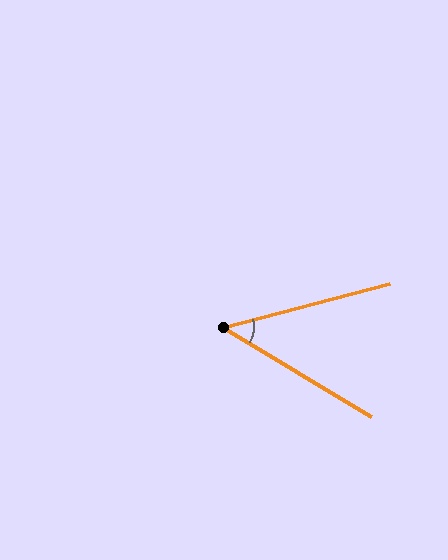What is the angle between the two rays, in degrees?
Approximately 46 degrees.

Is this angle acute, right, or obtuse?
It is acute.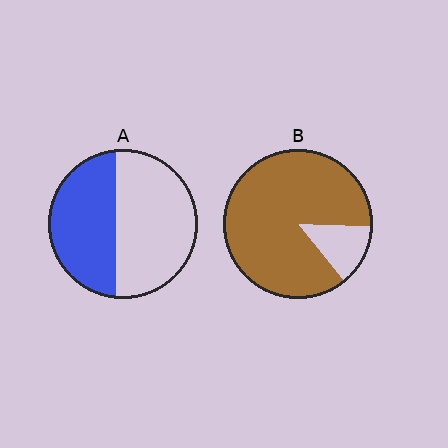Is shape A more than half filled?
No.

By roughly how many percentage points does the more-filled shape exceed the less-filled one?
By roughly 40 percentage points (B over A).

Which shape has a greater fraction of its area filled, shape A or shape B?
Shape B.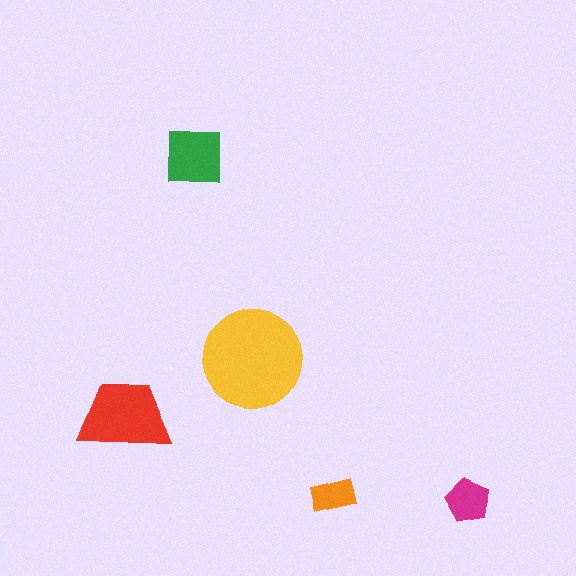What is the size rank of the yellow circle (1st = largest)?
1st.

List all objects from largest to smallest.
The yellow circle, the red trapezoid, the green square, the magenta pentagon, the orange rectangle.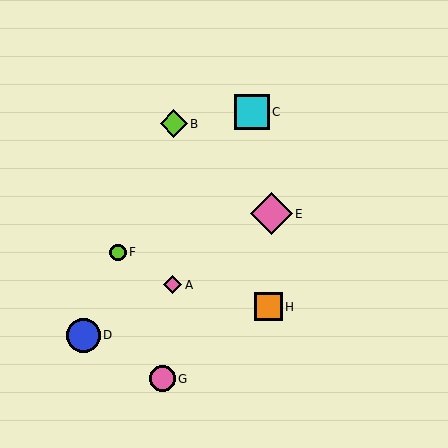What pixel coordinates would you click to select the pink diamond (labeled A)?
Click at (172, 285) to select the pink diamond A.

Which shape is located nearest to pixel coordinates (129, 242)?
The lime circle (labeled F) at (118, 252) is nearest to that location.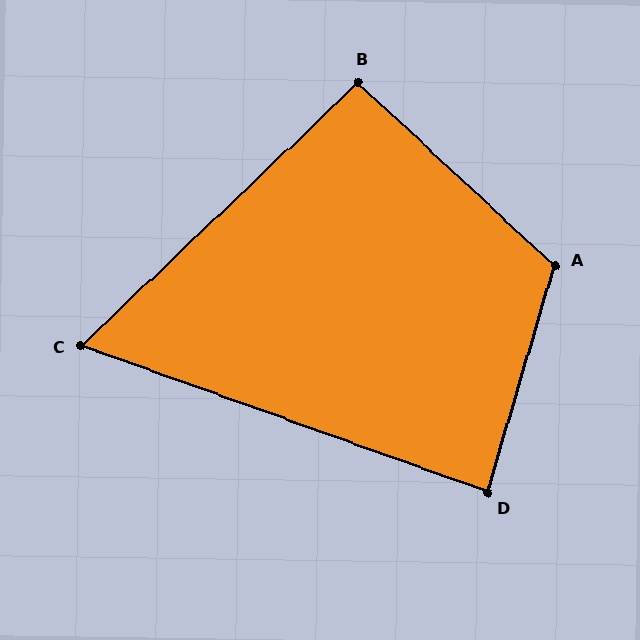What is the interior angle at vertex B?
Approximately 93 degrees (approximately right).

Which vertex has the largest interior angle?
A, at approximately 117 degrees.